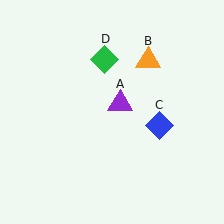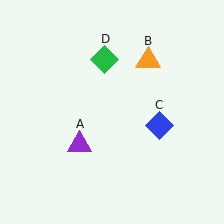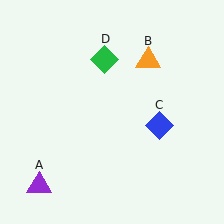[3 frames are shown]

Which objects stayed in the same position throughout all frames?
Orange triangle (object B) and blue diamond (object C) and green diamond (object D) remained stationary.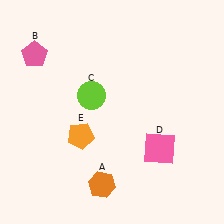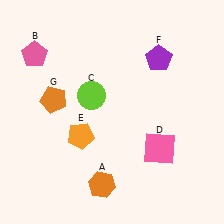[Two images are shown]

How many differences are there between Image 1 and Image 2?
There are 2 differences between the two images.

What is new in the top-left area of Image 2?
An orange pentagon (G) was added in the top-left area of Image 2.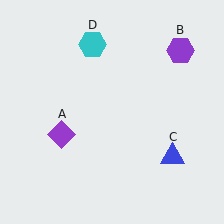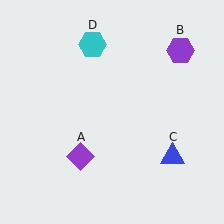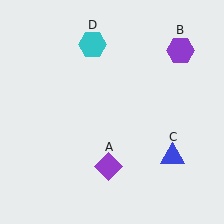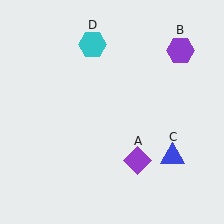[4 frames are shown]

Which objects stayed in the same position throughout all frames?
Purple hexagon (object B) and blue triangle (object C) and cyan hexagon (object D) remained stationary.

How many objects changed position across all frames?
1 object changed position: purple diamond (object A).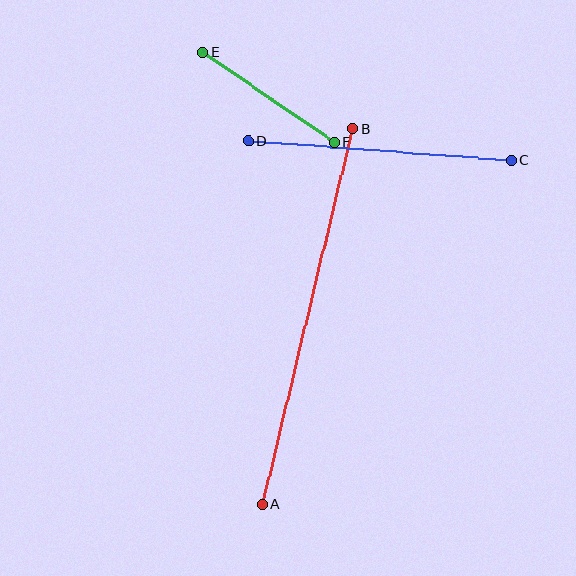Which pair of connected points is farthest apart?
Points A and B are farthest apart.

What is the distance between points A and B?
The distance is approximately 386 pixels.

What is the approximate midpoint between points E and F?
The midpoint is at approximately (268, 97) pixels.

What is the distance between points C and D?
The distance is approximately 264 pixels.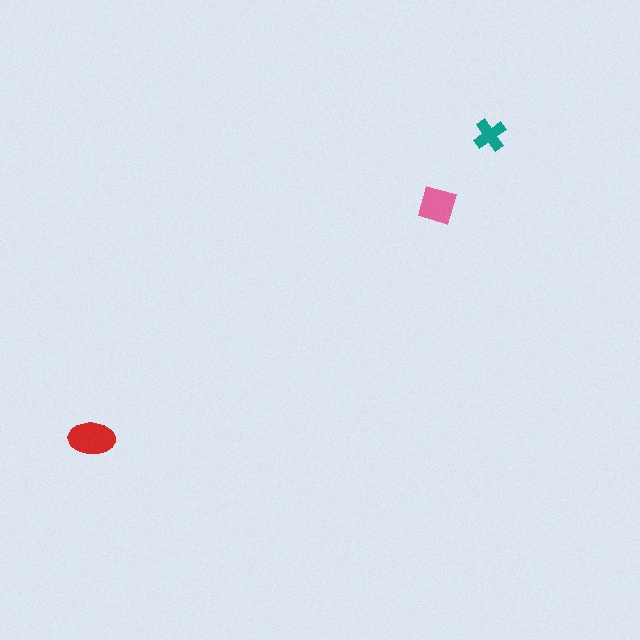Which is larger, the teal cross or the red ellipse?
The red ellipse.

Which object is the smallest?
The teal cross.